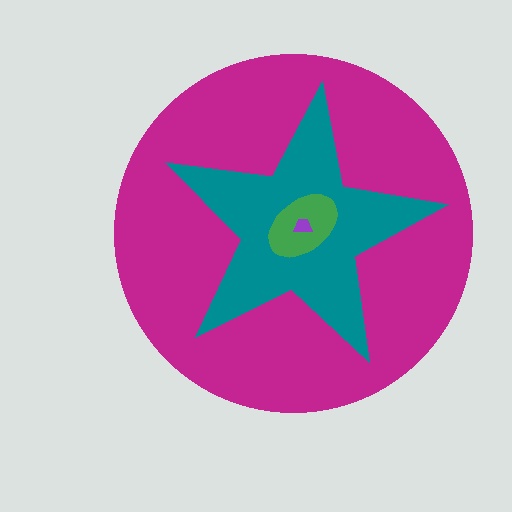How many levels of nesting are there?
4.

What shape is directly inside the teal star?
The green ellipse.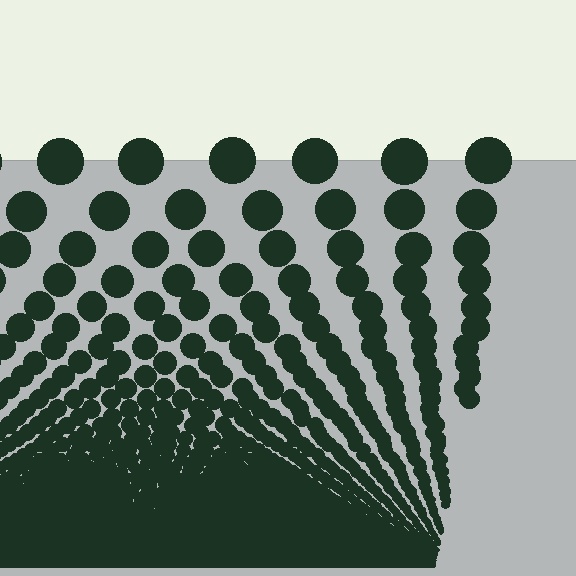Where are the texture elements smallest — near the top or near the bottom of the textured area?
Near the bottom.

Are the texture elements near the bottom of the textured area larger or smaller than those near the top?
Smaller. The gradient is inverted — elements near the bottom are smaller and denser.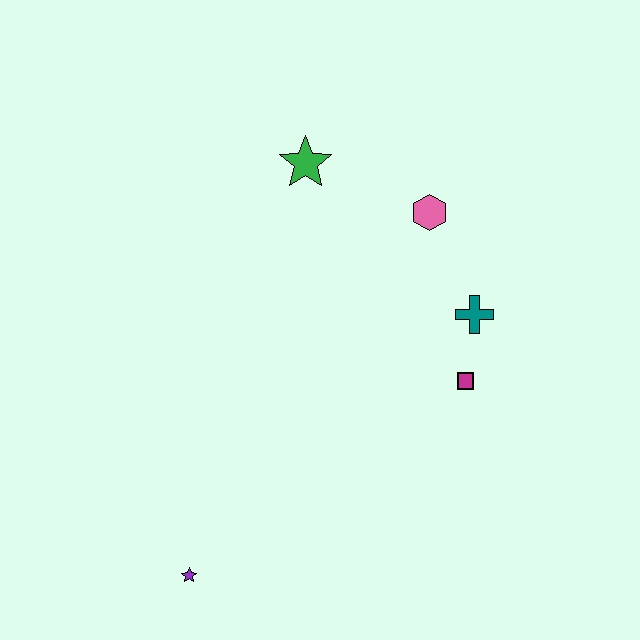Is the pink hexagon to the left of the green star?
No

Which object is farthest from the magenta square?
The purple star is farthest from the magenta square.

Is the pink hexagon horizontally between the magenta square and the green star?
Yes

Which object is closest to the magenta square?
The teal cross is closest to the magenta square.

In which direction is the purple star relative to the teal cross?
The purple star is to the left of the teal cross.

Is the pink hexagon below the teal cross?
No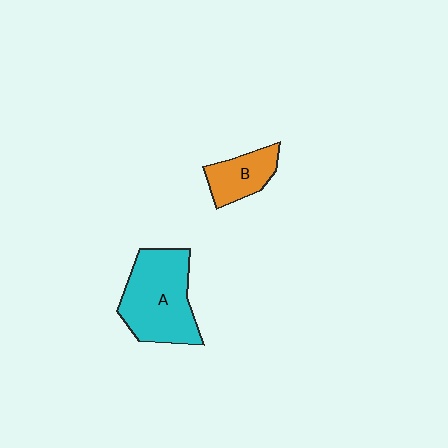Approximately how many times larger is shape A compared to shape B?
Approximately 2.1 times.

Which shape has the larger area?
Shape A (cyan).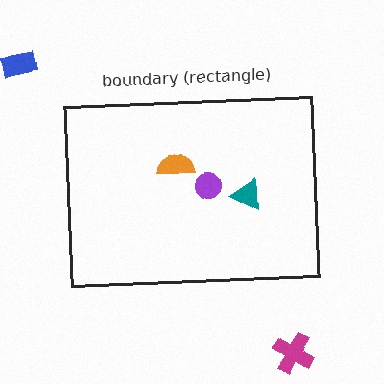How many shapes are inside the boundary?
3 inside, 2 outside.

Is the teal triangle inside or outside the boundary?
Inside.